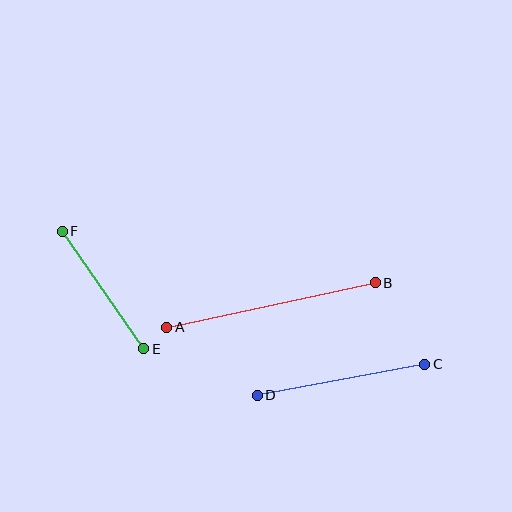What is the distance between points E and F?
The distance is approximately 143 pixels.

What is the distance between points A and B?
The distance is approximately 214 pixels.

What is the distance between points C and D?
The distance is approximately 170 pixels.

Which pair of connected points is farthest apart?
Points A and B are farthest apart.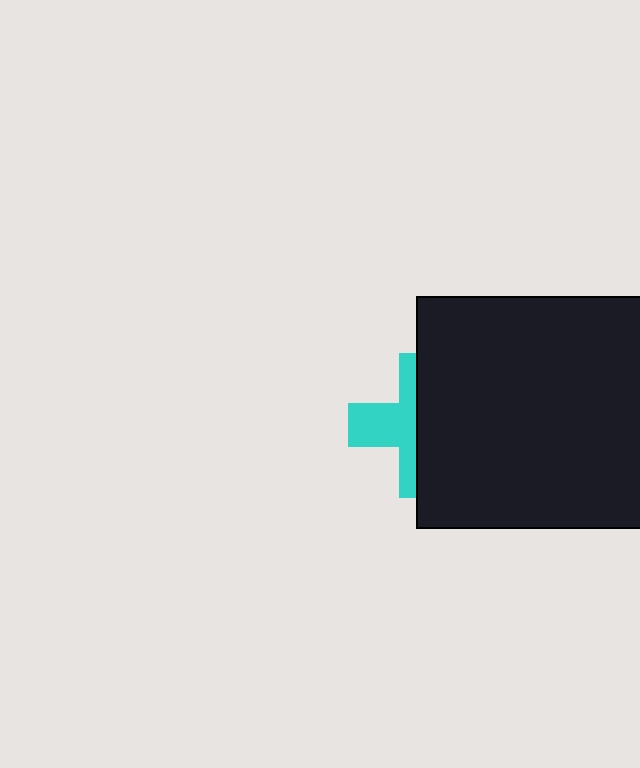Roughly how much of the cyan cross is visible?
A small part of it is visible (roughly 42%).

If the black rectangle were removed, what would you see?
You would see the complete cyan cross.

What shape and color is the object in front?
The object in front is a black rectangle.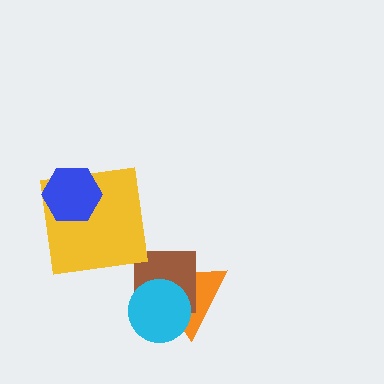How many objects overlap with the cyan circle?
2 objects overlap with the cyan circle.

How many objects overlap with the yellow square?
1 object overlaps with the yellow square.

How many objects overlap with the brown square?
2 objects overlap with the brown square.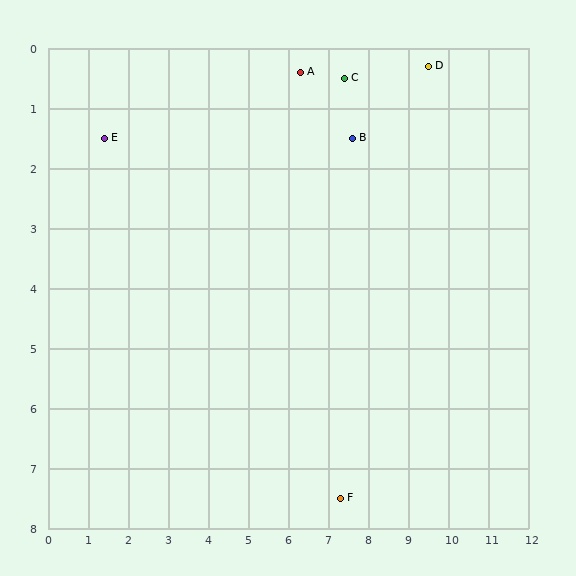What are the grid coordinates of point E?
Point E is at approximately (1.4, 1.5).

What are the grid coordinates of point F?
Point F is at approximately (7.3, 7.5).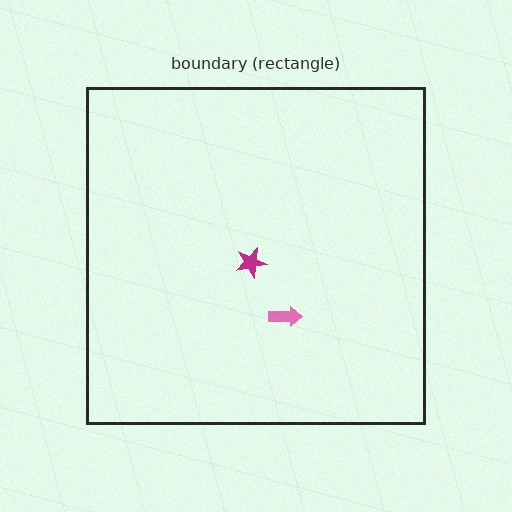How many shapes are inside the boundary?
2 inside, 0 outside.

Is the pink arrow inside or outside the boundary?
Inside.